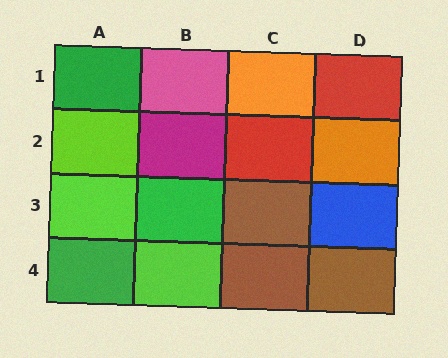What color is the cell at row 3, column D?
Blue.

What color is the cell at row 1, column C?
Orange.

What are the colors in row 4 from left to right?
Green, lime, brown, brown.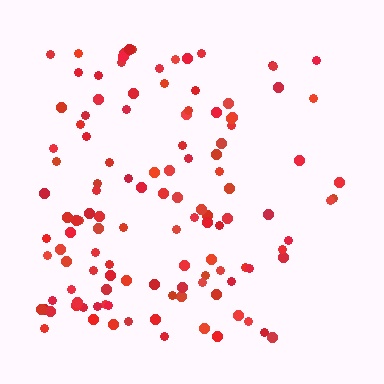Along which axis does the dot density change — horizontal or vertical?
Horizontal.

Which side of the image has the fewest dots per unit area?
The right.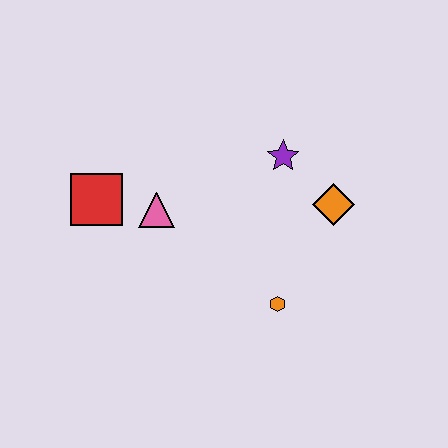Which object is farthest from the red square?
The orange diamond is farthest from the red square.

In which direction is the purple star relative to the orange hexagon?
The purple star is above the orange hexagon.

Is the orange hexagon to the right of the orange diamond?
No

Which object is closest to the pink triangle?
The red square is closest to the pink triangle.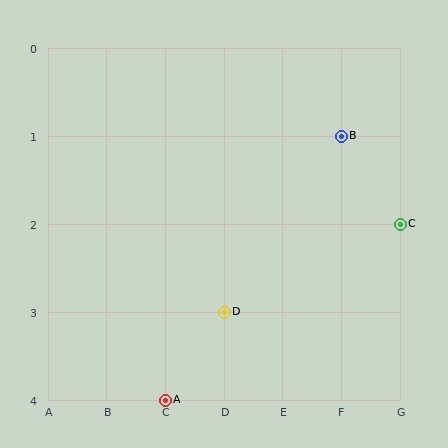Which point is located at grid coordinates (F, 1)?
Point B is at (F, 1).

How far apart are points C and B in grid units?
Points C and B are 1 column and 1 row apart (about 1.4 grid units diagonally).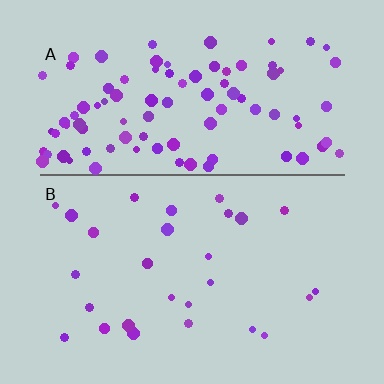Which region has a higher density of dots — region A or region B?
A (the top).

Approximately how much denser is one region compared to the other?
Approximately 3.6× — region A over region B.